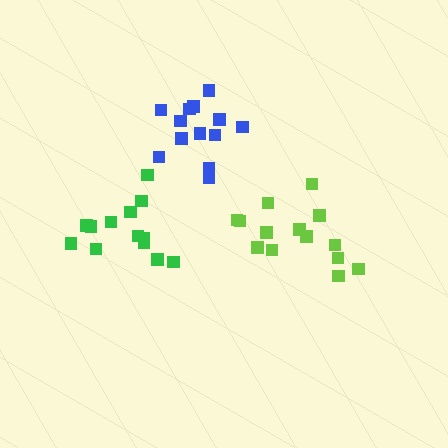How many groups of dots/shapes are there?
There are 3 groups.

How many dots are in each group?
Group 1: 13 dots, Group 2: 14 dots, Group 3: 13 dots (40 total).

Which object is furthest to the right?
The lime cluster is rightmost.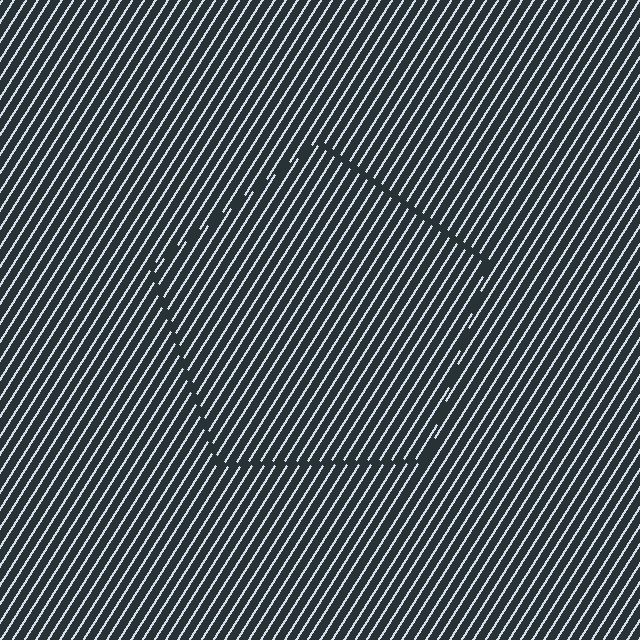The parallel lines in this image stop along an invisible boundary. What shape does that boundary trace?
An illusory pentagon. The interior of the shape contains the same grating, shifted by half a period — the contour is defined by the phase discontinuity where line-ends from the inner and outer gratings abut.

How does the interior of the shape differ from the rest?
The interior of the shape contains the same grating, shifted by half a period — the contour is defined by the phase discontinuity where line-ends from the inner and outer gratings abut.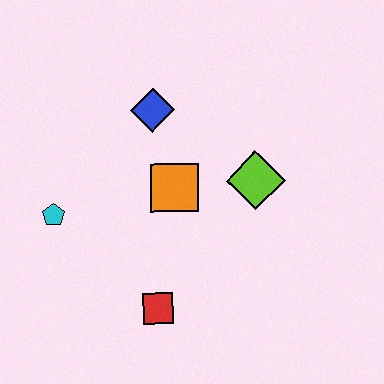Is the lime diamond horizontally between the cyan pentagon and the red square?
No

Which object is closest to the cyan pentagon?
The orange square is closest to the cyan pentagon.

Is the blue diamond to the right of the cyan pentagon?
Yes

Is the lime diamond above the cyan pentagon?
Yes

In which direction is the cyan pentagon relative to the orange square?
The cyan pentagon is to the left of the orange square.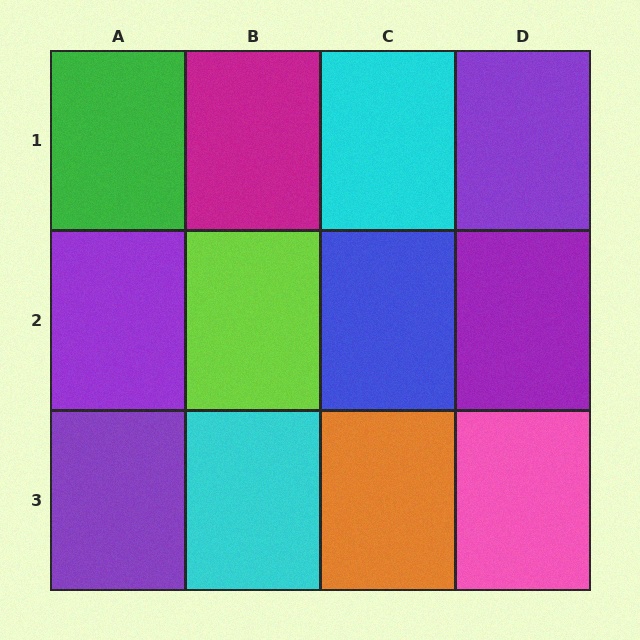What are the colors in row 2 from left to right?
Purple, lime, blue, purple.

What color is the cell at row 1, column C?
Cyan.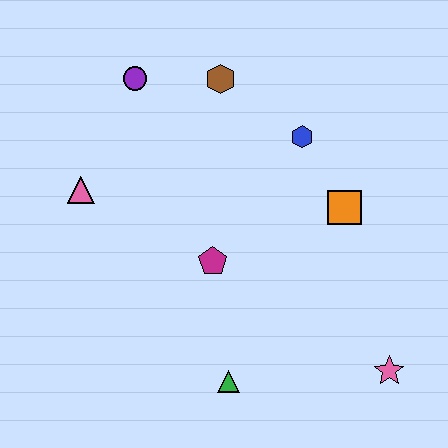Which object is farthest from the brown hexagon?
The pink star is farthest from the brown hexagon.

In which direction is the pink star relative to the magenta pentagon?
The pink star is to the right of the magenta pentagon.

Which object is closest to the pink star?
The green triangle is closest to the pink star.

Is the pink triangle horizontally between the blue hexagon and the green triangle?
No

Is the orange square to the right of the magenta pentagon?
Yes